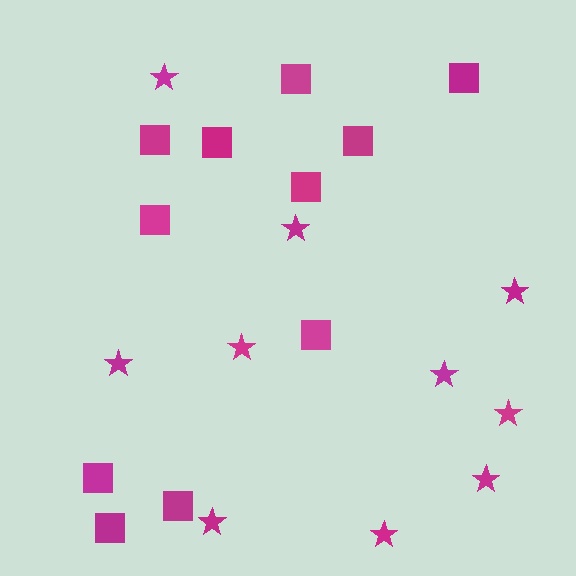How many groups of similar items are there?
There are 2 groups: one group of squares (11) and one group of stars (10).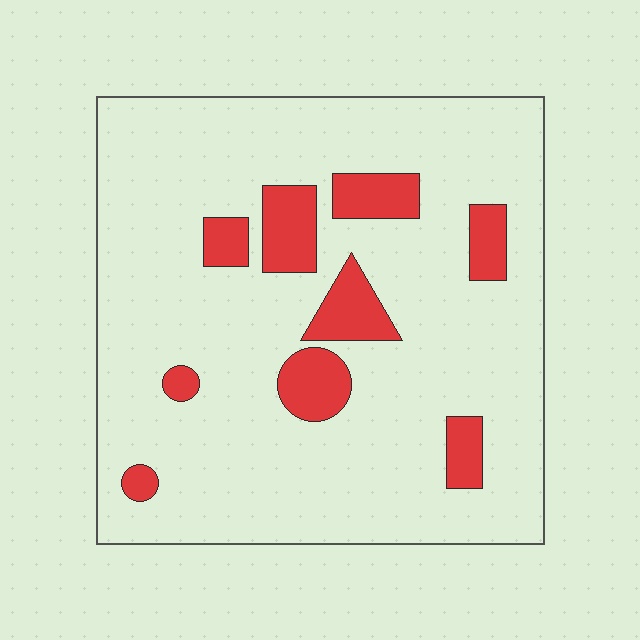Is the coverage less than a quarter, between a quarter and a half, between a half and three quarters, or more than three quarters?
Less than a quarter.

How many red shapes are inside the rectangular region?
9.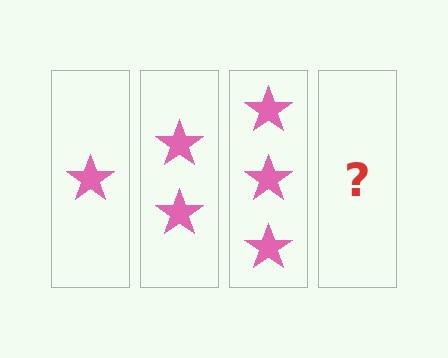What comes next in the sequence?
The next element should be 4 stars.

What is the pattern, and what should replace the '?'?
The pattern is that each step adds one more star. The '?' should be 4 stars.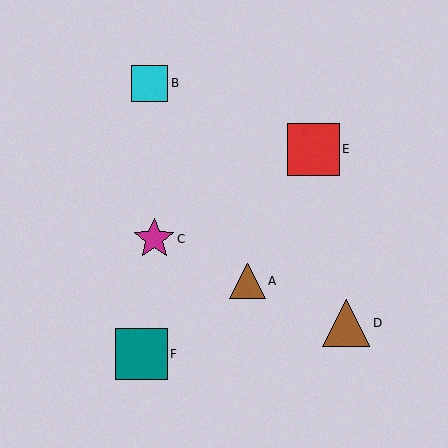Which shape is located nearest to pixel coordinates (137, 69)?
The cyan square (labeled B) at (150, 83) is nearest to that location.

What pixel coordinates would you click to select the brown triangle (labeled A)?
Click at (247, 281) to select the brown triangle A.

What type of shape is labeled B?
Shape B is a cyan square.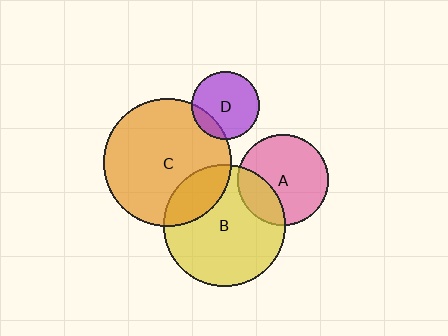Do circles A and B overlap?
Yes.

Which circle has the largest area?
Circle C (orange).